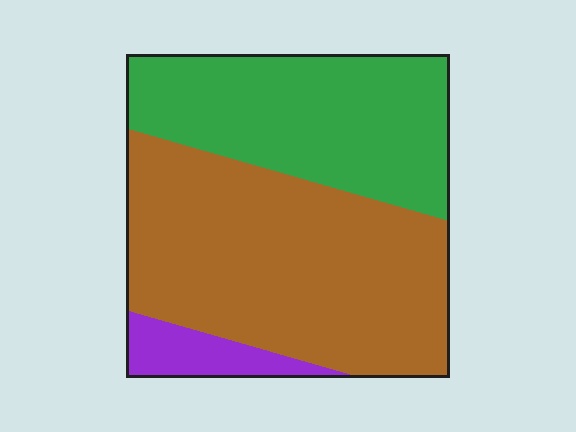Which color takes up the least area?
Purple, at roughly 10%.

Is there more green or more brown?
Brown.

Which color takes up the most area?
Brown, at roughly 55%.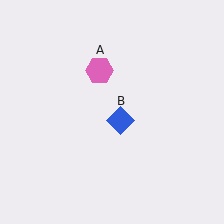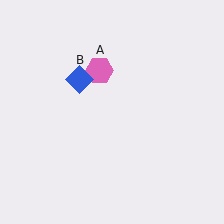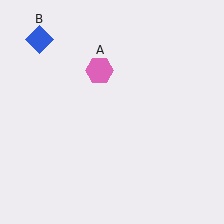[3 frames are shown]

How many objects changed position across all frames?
1 object changed position: blue diamond (object B).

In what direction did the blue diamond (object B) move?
The blue diamond (object B) moved up and to the left.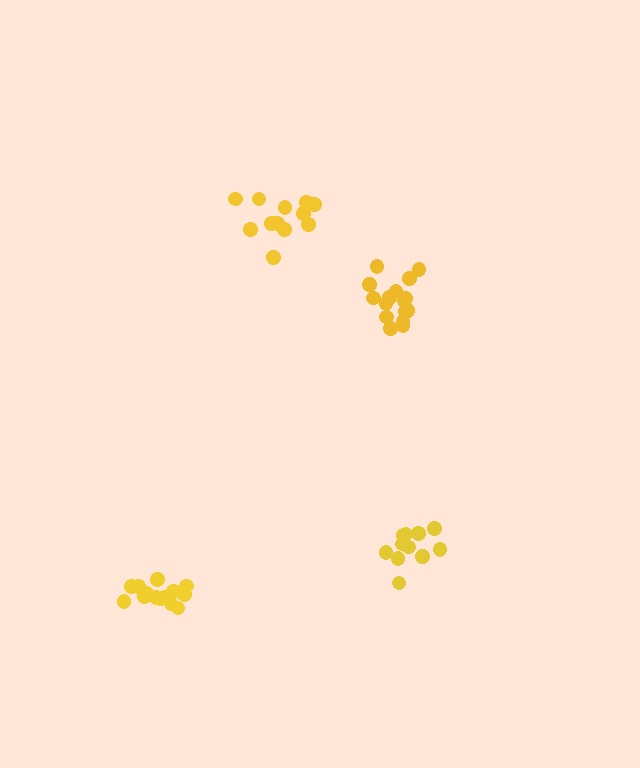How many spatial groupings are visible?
There are 4 spatial groupings.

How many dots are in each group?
Group 1: 17 dots, Group 2: 11 dots, Group 3: 12 dots, Group 4: 14 dots (54 total).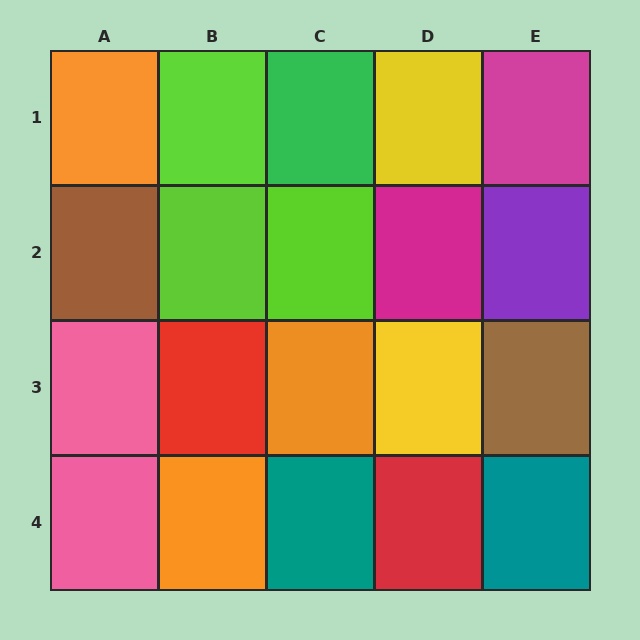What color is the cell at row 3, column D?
Yellow.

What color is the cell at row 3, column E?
Brown.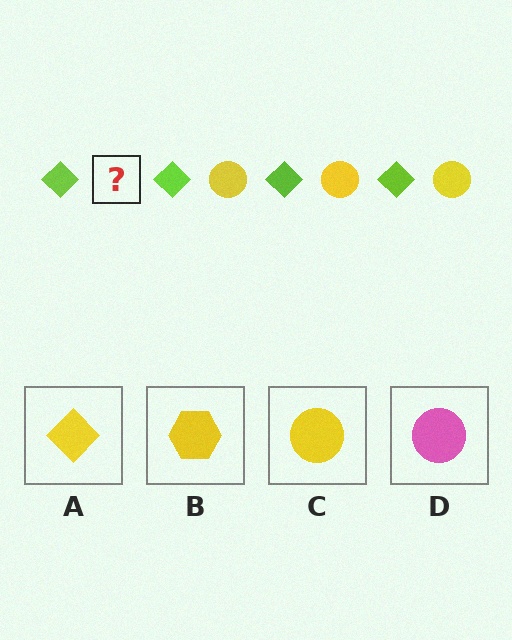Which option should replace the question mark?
Option C.